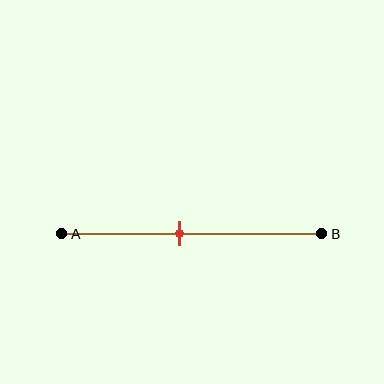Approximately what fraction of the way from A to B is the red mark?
The red mark is approximately 45% of the way from A to B.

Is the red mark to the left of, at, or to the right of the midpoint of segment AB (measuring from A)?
The red mark is to the left of the midpoint of segment AB.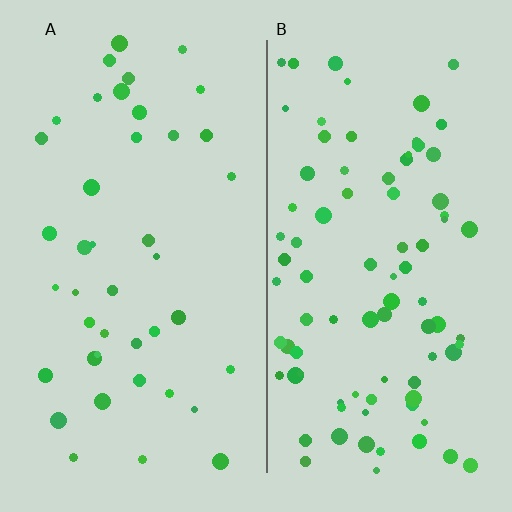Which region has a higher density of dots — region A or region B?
B (the right).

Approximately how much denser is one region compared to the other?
Approximately 2.1× — region B over region A.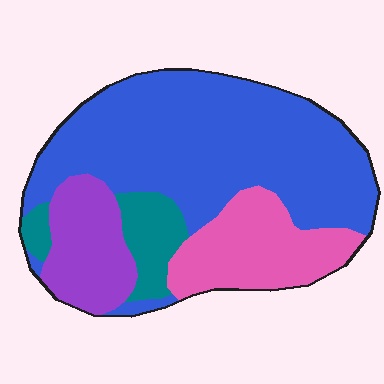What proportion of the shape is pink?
Pink covers roughly 20% of the shape.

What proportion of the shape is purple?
Purple covers 15% of the shape.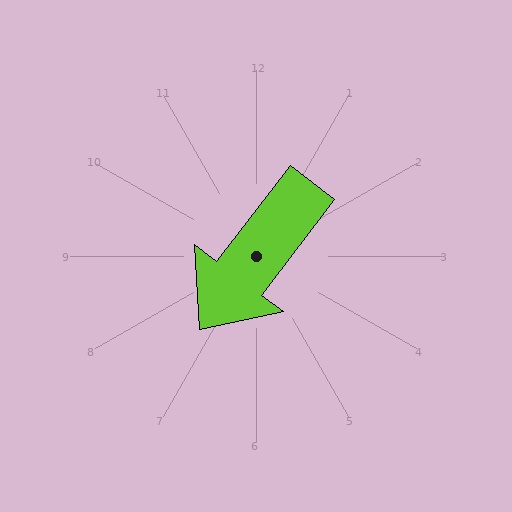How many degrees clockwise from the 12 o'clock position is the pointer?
Approximately 217 degrees.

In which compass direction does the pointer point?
Southwest.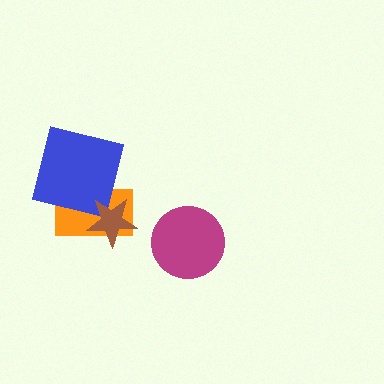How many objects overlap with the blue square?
1 object overlaps with the blue square.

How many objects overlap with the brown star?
1 object overlaps with the brown star.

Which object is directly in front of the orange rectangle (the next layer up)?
The blue square is directly in front of the orange rectangle.